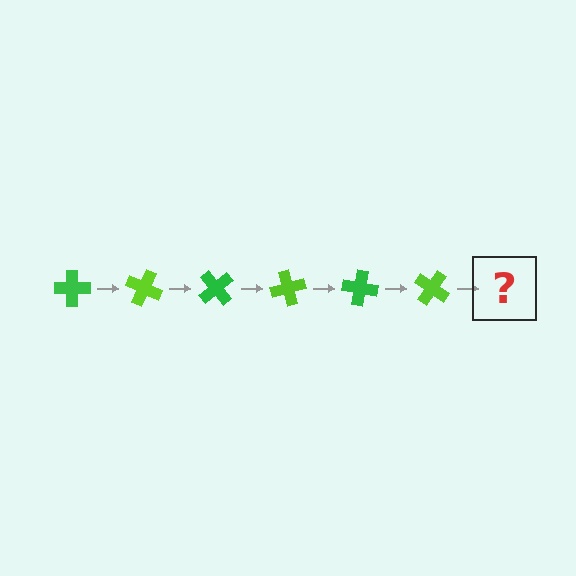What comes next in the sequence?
The next element should be a green cross, rotated 150 degrees from the start.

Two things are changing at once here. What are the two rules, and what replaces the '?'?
The two rules are that it rotates 25 degrees each step and the color cycles through green and lime. The '?' should be a green cross, rotated 150 degrees from the start.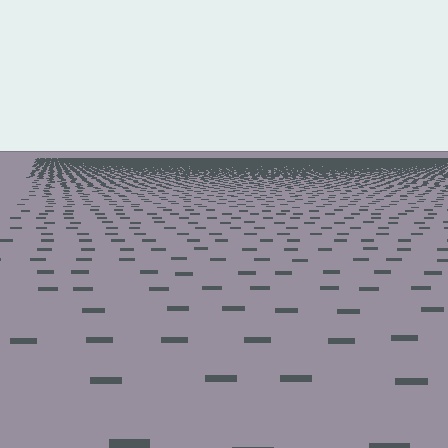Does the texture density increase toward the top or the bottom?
Density increases toward the top.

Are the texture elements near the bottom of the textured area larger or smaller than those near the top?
Larger. Near the bottom, elements are closer to the viewer and appear at a bigger on-screen size.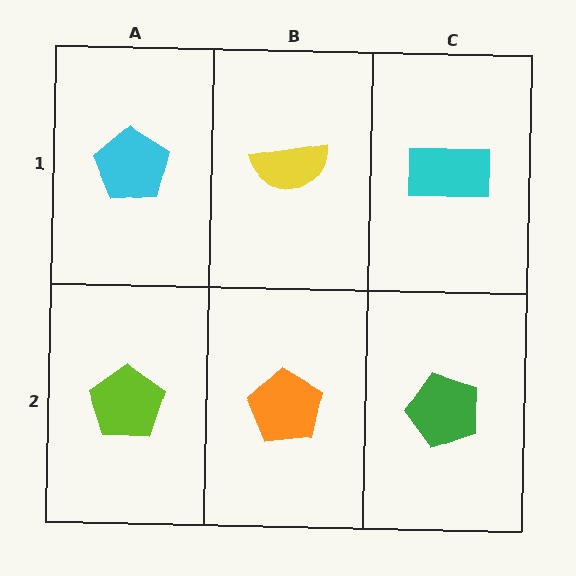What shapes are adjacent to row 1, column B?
An orange pentagon (row 2, column B), a cyan pentagon (row 1, column A), a cyan rectangle (row 1, column C).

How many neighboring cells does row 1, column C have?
2.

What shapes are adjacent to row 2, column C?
A cyan rectangle (row 1, column C), an orange pentagon (row 2, column B).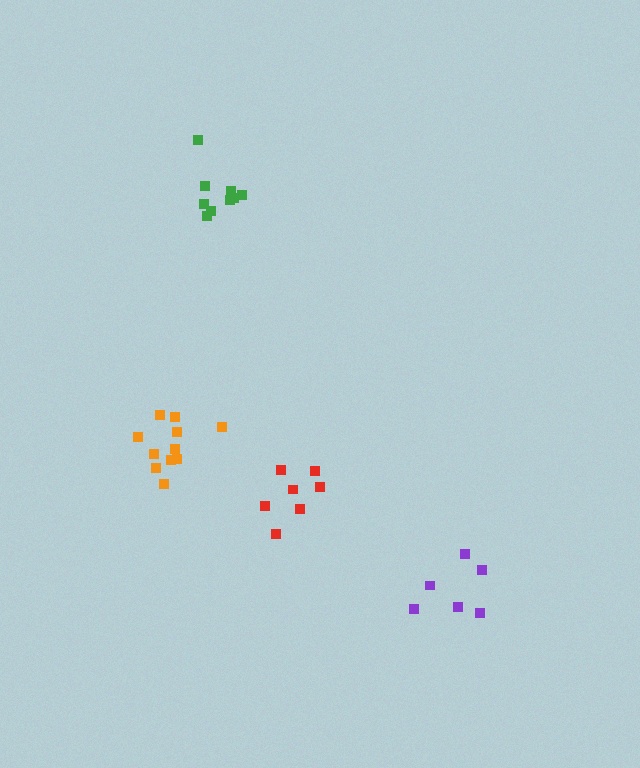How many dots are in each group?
Group 1: 6 dots, Group 2: 9 dots, Group 3: 11 dots, Group 4: 7 dots (33 total).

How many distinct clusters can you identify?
There are 4 distinct clusters.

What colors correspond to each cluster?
The clusters are colored: purple, green, orange, red.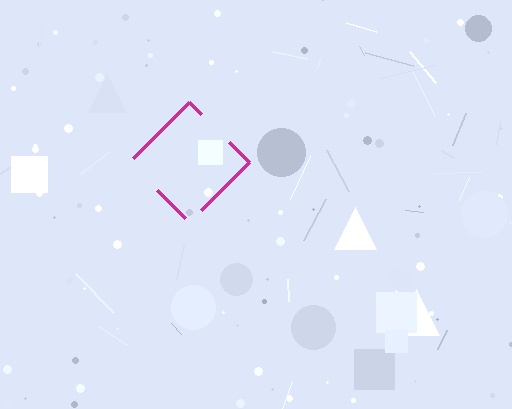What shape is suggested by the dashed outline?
The dashed outline suggests a diamond.